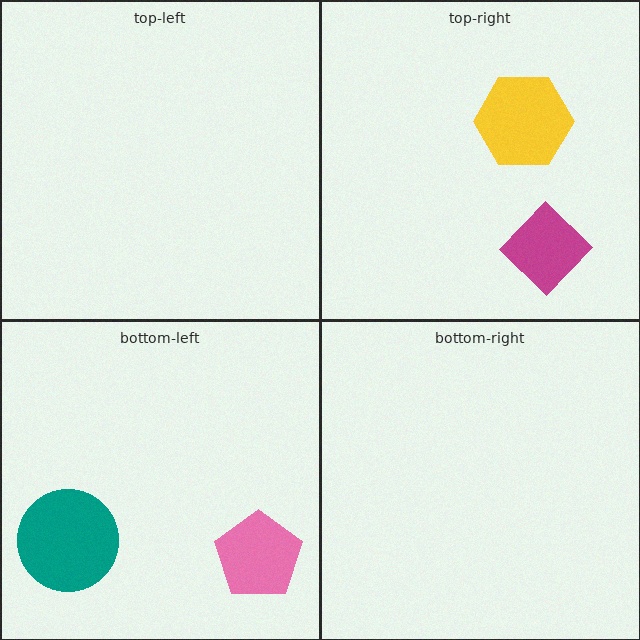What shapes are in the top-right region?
The yellow hexagon, the magenta diamond.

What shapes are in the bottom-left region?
The teal circle, the pink pentagon.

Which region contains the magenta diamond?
The top-right region.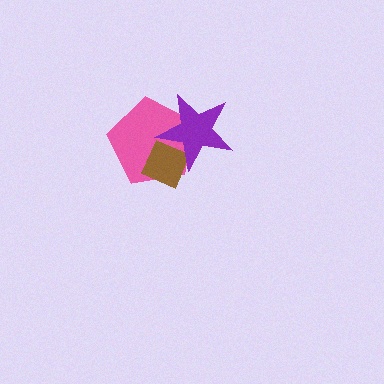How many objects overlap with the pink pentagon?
2 objects overlap with the pink pentagon.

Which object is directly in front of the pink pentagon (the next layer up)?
The brown diamond is directly in front of the pink pentagon.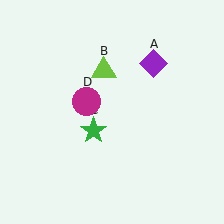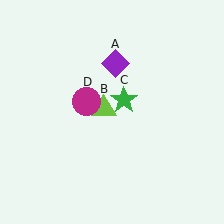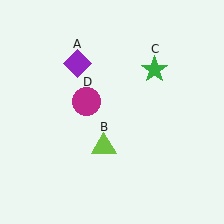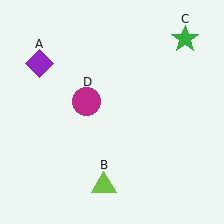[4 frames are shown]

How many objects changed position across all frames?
3 objects changed position: purple diamond (object A), lime triangle (object B), green star (object C).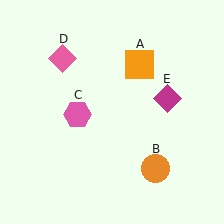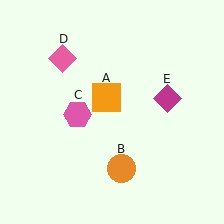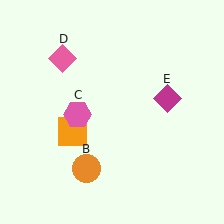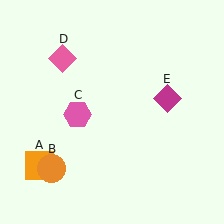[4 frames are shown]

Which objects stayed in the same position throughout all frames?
Pink hexagon (object C) and pink diamond (object D) and magenta diamond (object E) remained stationary.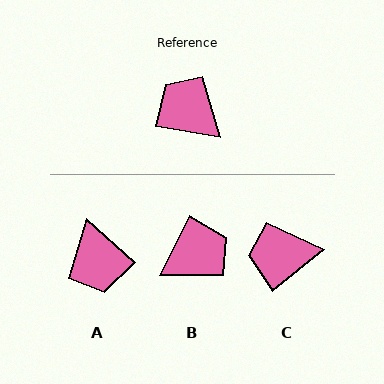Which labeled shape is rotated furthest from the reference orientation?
A, about 147 degrees away.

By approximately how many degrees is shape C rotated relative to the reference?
Approximately 49 degrees counter-clockwise.